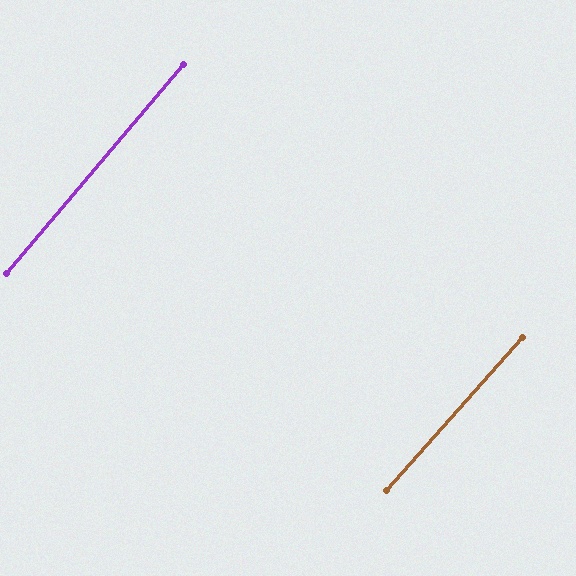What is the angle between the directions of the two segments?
Approximately 1 degree.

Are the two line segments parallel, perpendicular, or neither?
Parallel — their directions differ by only 1.4°.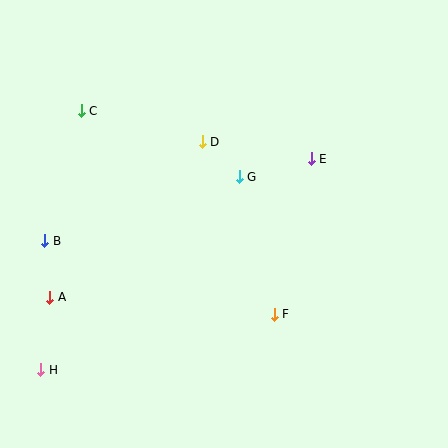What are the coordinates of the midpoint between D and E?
The midpoint between D and E is at (257, 150).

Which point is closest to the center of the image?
Point G at (239, 177) is closest to the center.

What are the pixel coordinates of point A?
Point A is at (50, 297).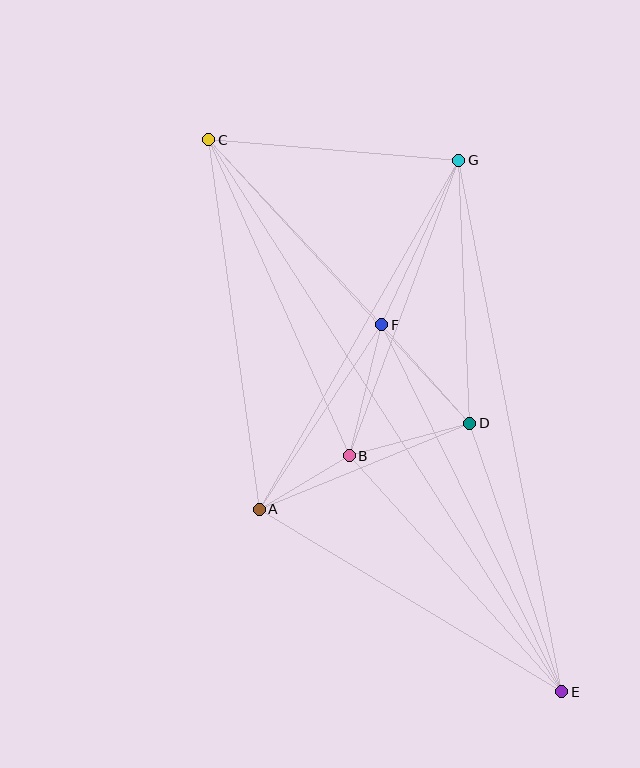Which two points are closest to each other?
Points A and B are closest to each other.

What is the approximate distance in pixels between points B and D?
The distance between B and D is approximately 125 pixels.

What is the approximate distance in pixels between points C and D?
The distance between C and D is approximately 385 pixels.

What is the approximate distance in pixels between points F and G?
The distance between F and G is approximately 181 pixels.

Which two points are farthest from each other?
Points C and E are farthest from each other.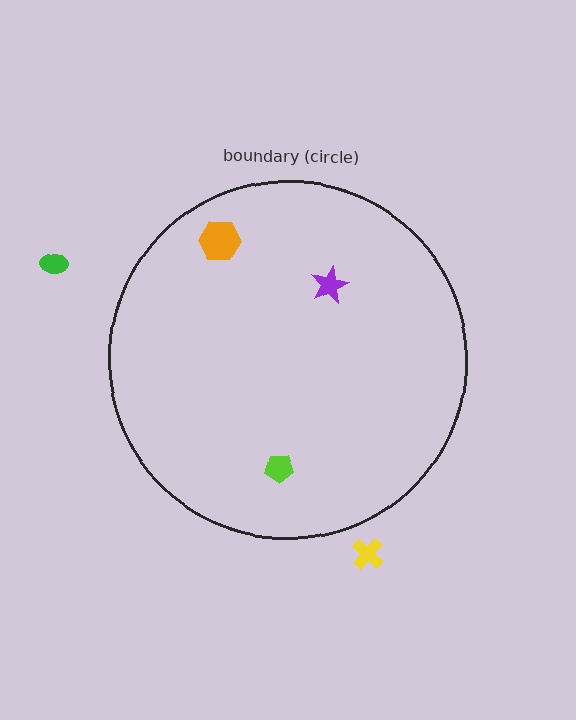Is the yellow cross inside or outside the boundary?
Outside.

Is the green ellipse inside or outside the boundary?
Outside.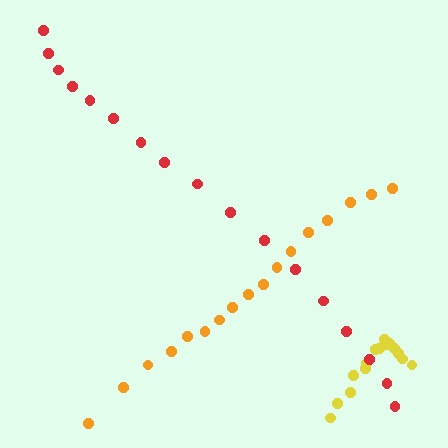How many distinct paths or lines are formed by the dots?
There are 3 distinct paths.